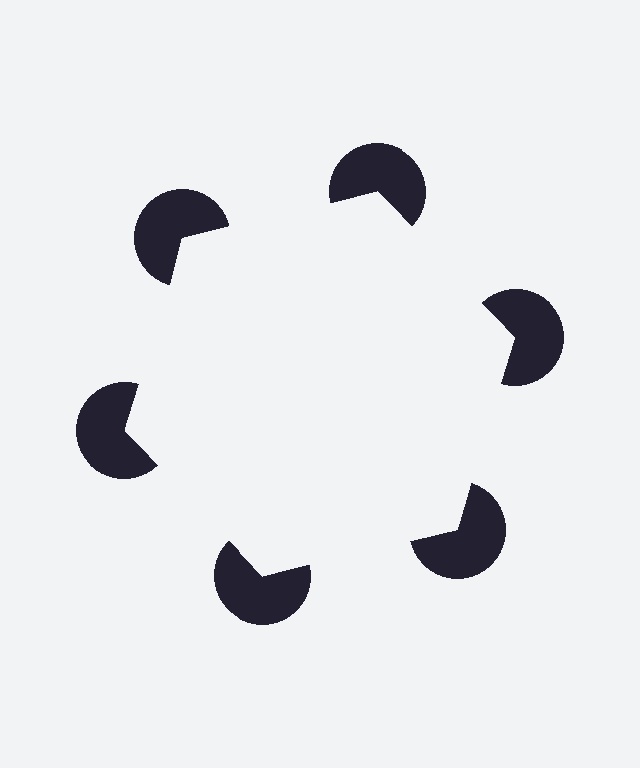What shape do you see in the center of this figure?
An illusory hexagon — its edges are inferred from the aligned wedge cuts in the pac-man discs, not physically drawn.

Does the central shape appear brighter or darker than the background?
It typically appears slightly brighter than the background, even though no actual brightness change is drawn.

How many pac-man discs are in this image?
There are 6 — one at each vertex of the illusory hexagon.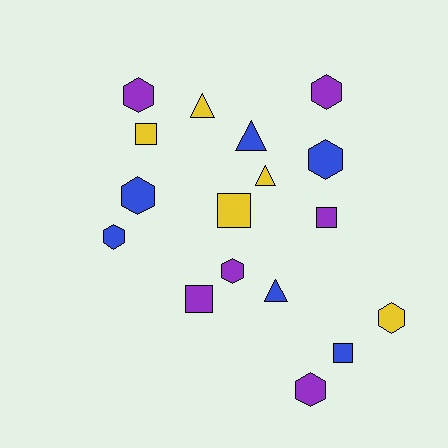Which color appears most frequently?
Purple, with 6 objects.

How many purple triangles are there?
There are no purple triangles.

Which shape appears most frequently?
Hexagon, with 8 objects.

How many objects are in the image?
There are 17 objects.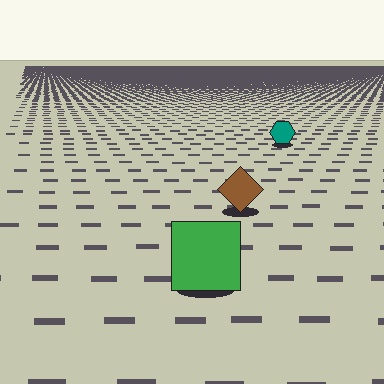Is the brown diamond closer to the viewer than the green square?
No. The green square is closer — you can tell from the texture gradient: the ground texture is coarser near it.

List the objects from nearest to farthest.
From nearest to farthest: the green square, the brown diamond, the teal hexagon.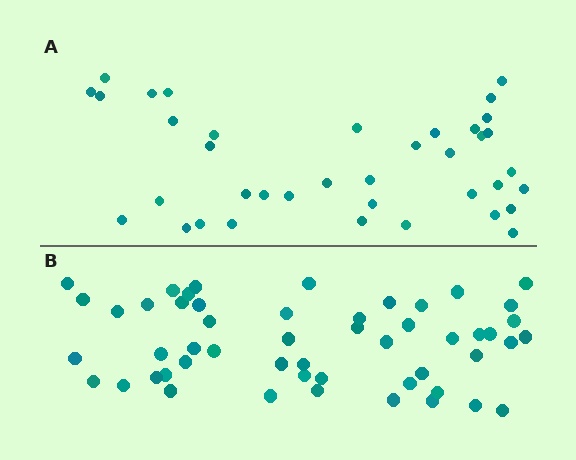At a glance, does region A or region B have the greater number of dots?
Region B (the bottom region) has more dots.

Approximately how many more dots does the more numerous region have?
Region B has approximately 15 more dots than region A.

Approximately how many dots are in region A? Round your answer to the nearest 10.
About 40 dots. (The exact count is 38, which rounds to 40.)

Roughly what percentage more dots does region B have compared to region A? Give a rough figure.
About 35% more.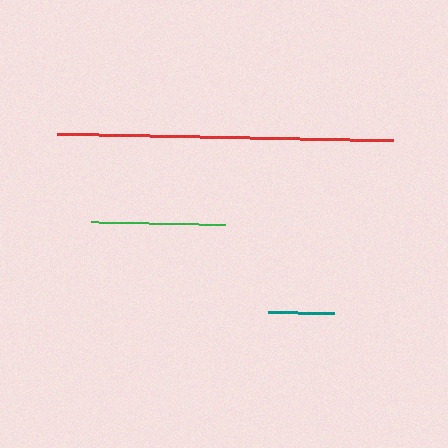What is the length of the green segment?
The green segment is approximately 134 pixels long.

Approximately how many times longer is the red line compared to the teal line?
The red line is approximately 5.1 times the length of the teal line.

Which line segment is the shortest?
The teal line is the shortest at approximately 66 pixels.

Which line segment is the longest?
The red line is the longest at approximately 336 pixels.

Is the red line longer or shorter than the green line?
The red line is longer than the green line.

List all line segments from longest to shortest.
From longest to shortest: red, green, teal.